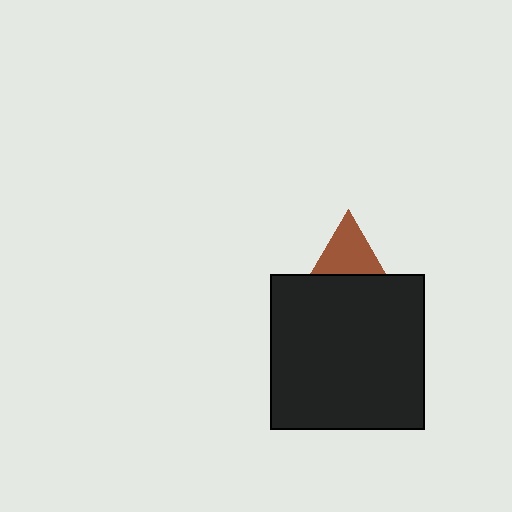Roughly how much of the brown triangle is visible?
About half of it is visible (roughly 64%).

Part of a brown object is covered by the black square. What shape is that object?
It is a triangle.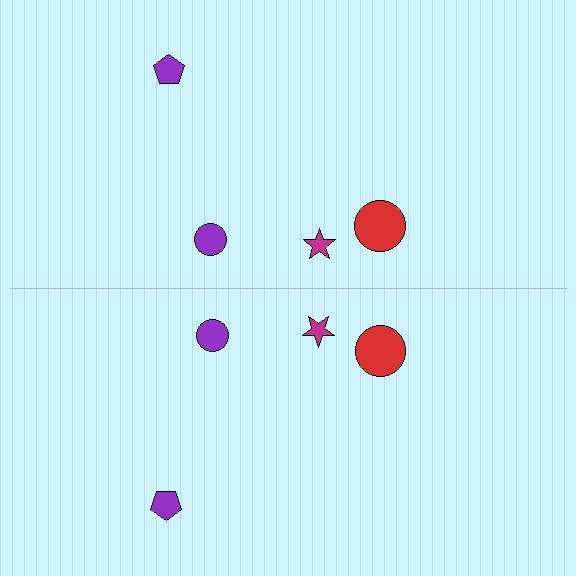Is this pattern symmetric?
Yes, this pattern has bilateral (reflection) symmetry.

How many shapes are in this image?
There are 8 shapes in this image.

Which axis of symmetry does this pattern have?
The pattern has a horizontal axis of symmetry running through the center of the image.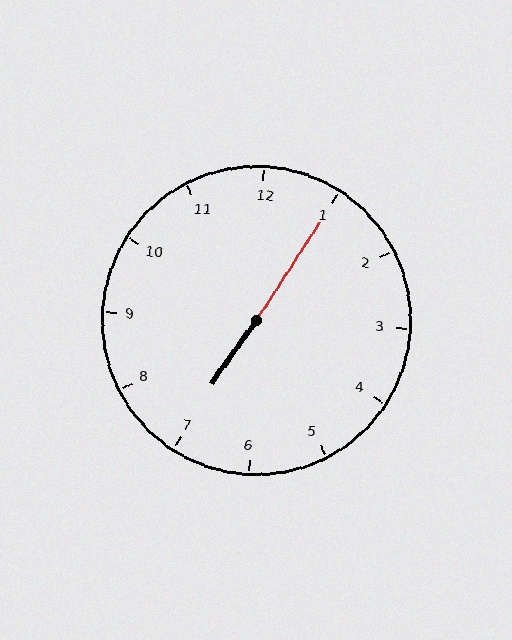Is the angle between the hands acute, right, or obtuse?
It is obtuse.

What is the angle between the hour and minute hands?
Approximately 178 degrees.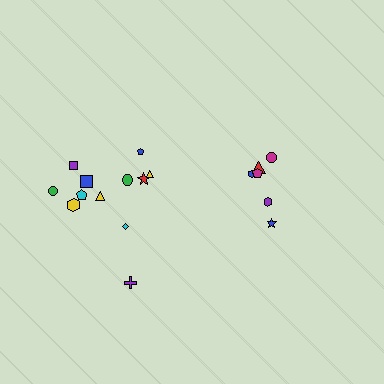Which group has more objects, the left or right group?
The left group.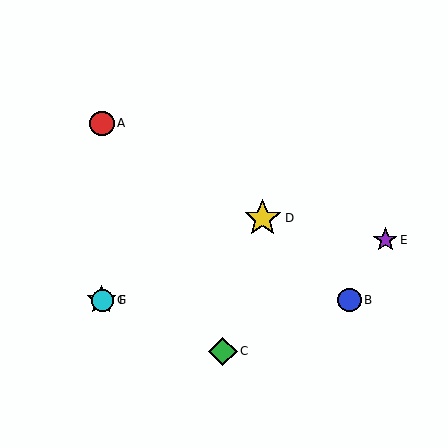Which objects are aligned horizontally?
Objects B, F, G are aligned horizontally.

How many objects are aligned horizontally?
3 objects (B, F, G) are aligned horizontally.